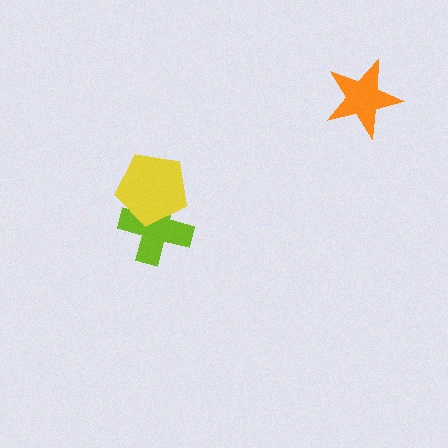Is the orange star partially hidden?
No, no other shape covers it.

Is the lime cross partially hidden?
Yes, it is partially covered by another shape.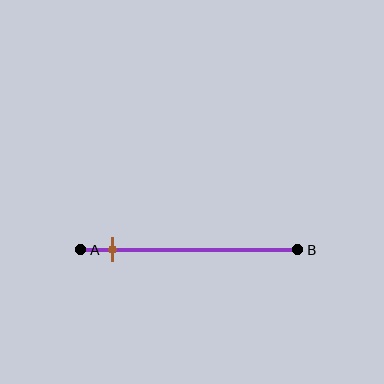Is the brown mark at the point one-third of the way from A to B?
No, the mark is at about 15% from A, not at the 33% one-third point.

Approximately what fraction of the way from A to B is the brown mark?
The brown mark is approximately 15% of the way from A to B.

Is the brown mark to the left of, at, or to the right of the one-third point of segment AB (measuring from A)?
The brown mark is to the left of the one-third point of segment AB.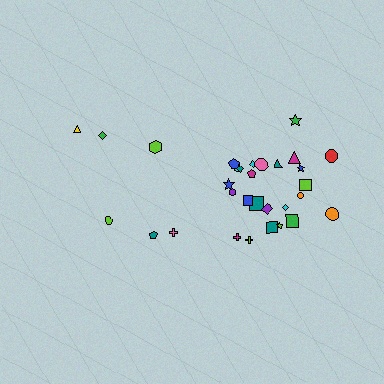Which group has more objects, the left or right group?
The right group.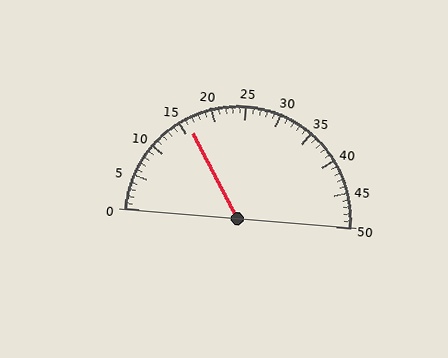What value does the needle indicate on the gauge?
The needle indicates approximately 16.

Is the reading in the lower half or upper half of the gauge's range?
The reading is in the lower half of the range (0 to 50).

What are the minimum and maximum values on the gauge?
The gauge ranges from 0 to 50.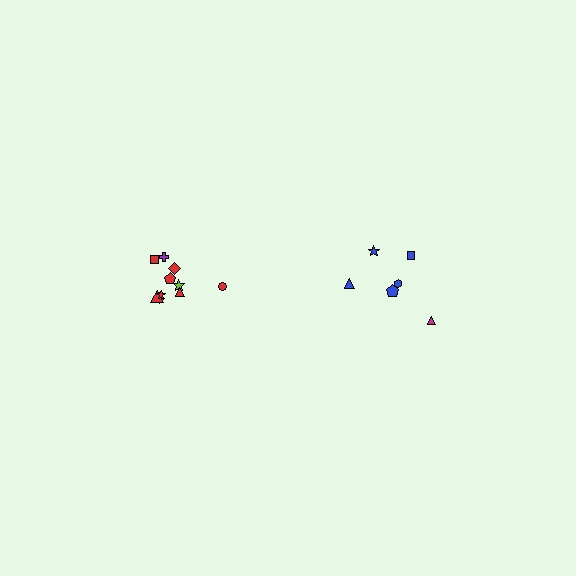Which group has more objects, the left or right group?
The left group.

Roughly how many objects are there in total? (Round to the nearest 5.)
Roughly 15 objects in total.